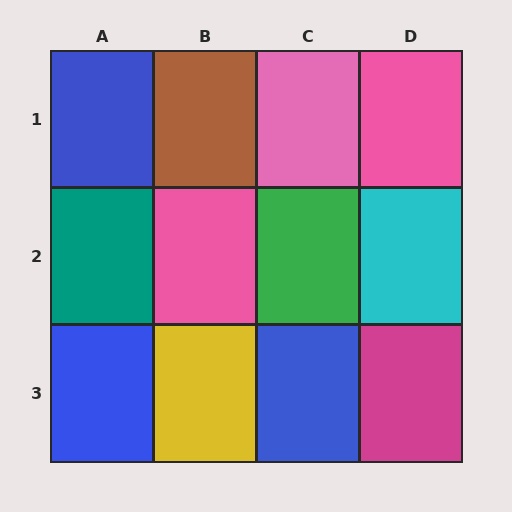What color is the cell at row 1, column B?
Brown.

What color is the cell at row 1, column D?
Pink.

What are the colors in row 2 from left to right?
Teal, pink, green, cyan.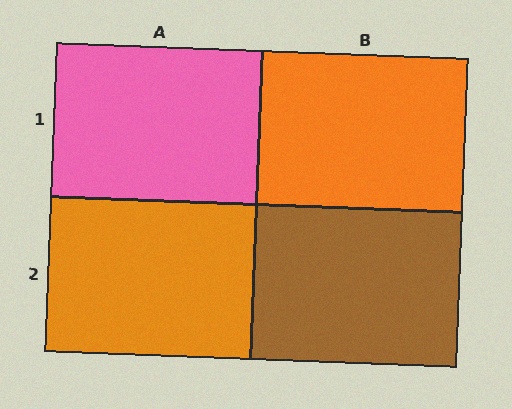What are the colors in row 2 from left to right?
Orange, brown.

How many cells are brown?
1 cell is brown.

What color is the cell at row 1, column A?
Pink.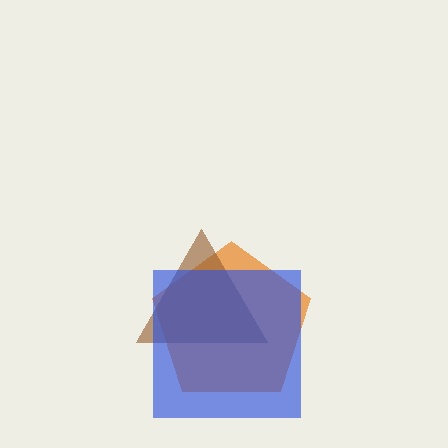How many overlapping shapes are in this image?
There are 3 overlapping shapes in the image.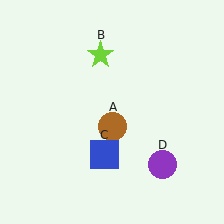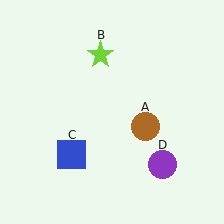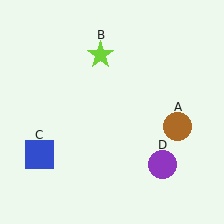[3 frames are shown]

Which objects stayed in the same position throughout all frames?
Lime star (object B) and purple circle (object D) remained stationary.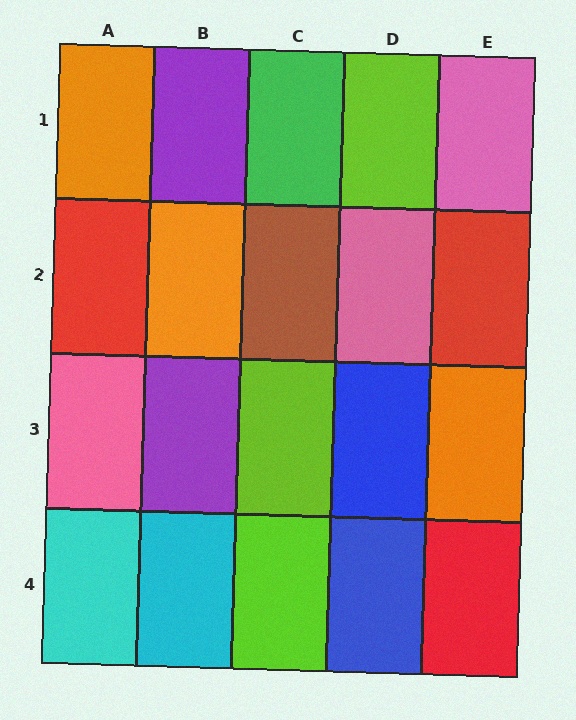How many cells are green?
1 cell is green.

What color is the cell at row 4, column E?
Red.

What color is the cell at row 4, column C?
Lime.